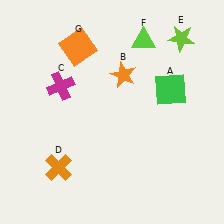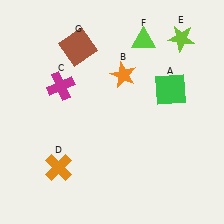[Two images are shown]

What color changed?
The square (G) changed from orange in Image 1 to brown in Image 2.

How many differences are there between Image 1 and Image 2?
There is 1 difference between the two images.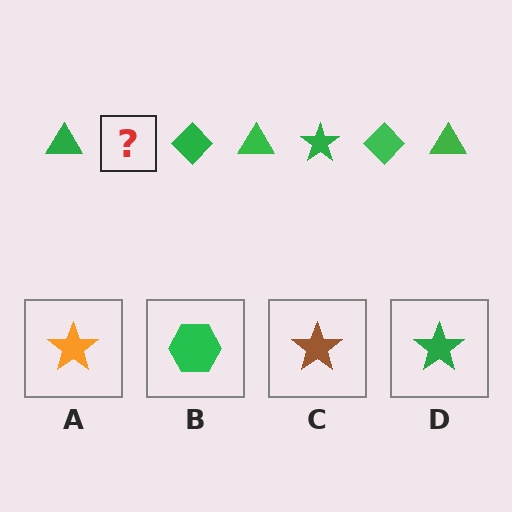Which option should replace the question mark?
Option D.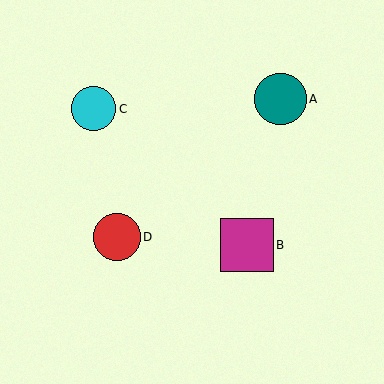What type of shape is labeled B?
Shape B is a magenta square.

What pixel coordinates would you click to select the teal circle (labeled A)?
Click at (281, 99) to select the teal circle A.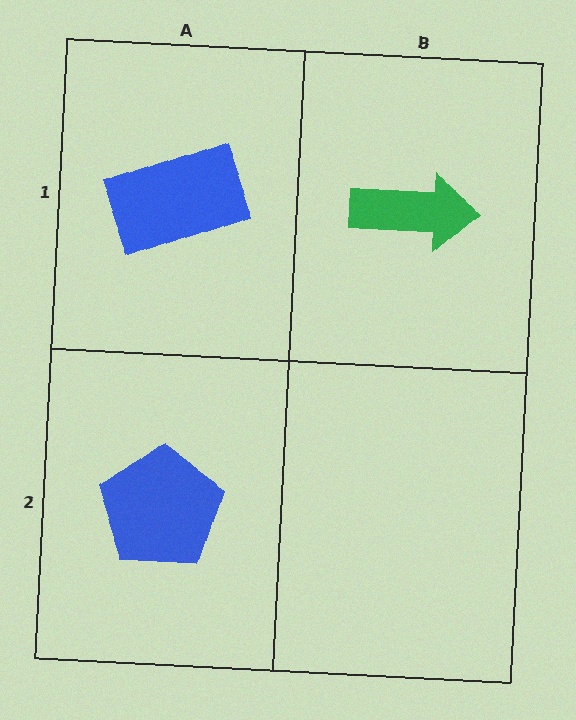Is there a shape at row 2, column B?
No, that cell is empty.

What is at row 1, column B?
A green arrow.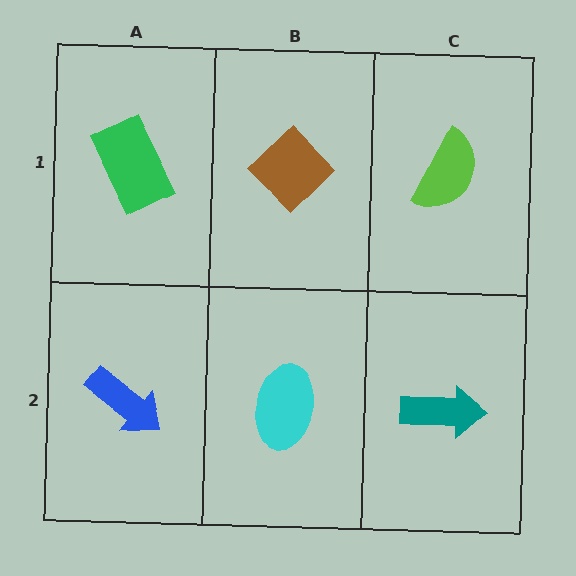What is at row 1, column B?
A brown diamond.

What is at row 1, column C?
A lime semicircle.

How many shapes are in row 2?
3 shapes.